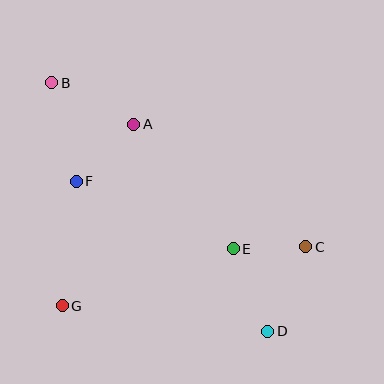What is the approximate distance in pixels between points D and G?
The distance between D and G is approximately 207 pixels.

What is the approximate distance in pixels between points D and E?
The distance between D and E is approximately 90 pixels.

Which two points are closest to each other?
Points C and E are closest to each other.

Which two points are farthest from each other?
Points B and D are farthest from each other.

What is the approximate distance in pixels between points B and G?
The distance between B and G is approximately 223 pixels.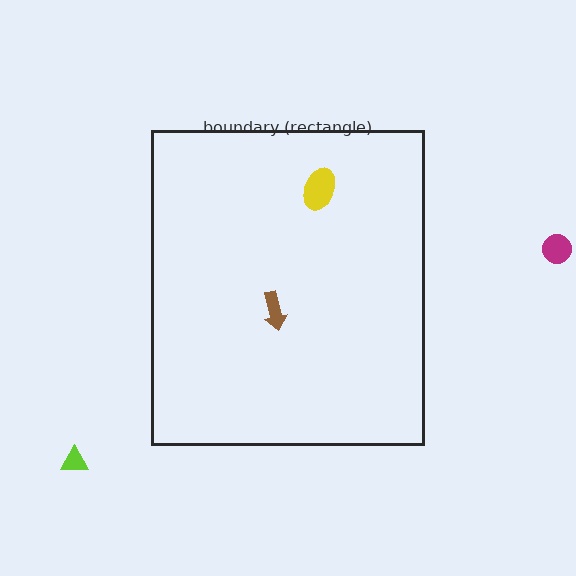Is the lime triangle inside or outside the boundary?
Outside.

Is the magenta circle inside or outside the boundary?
Outside.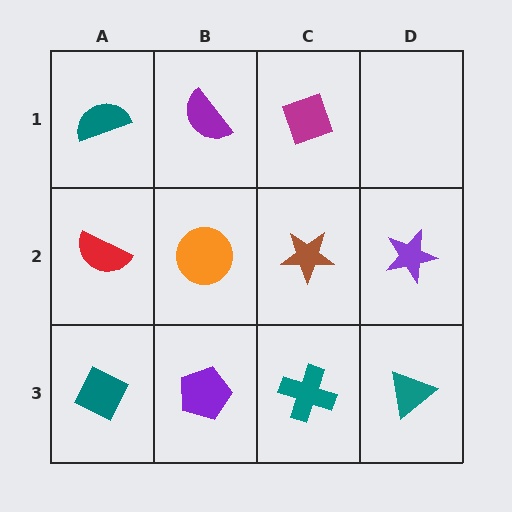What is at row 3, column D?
A teal triangle.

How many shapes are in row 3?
4 shapes.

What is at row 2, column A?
A red semicircle.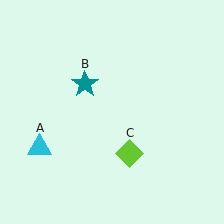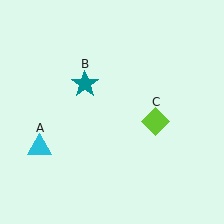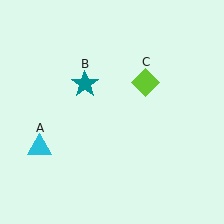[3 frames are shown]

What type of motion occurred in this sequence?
The lime diamond (object C) rotated counterclockwise around the center of the scene.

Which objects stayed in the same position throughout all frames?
Cyan triangle (object A) and teal star (object B) remained stationary.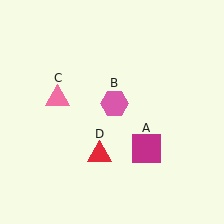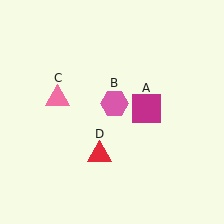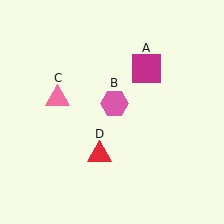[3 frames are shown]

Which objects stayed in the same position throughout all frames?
Pink hexagon (object B) and pink triangle (object C) and red triangle (object D) remained stationary.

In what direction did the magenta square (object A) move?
The magenta square (object A) moved up.